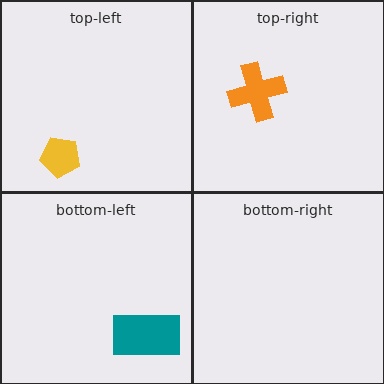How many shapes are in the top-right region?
1.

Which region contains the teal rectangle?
The bottom-left region.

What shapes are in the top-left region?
The yellow pentagon.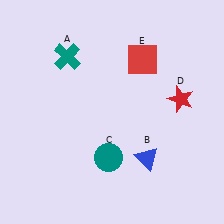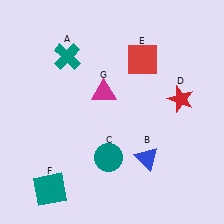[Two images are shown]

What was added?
A teal square (F), a magenta triangle (G) were added in Image 2.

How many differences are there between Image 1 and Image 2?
There are 2 differences between the two images.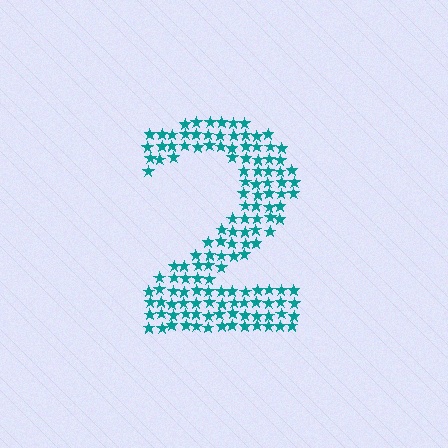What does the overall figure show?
The overall figure shows the digit 2.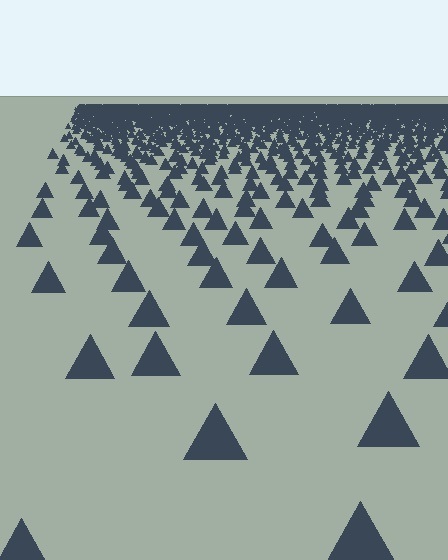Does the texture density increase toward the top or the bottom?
Density increases toward the top.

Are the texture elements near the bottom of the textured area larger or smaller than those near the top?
Larger. Near the bottom, elements are closer to the viewer and appear at a bigger on-screen size.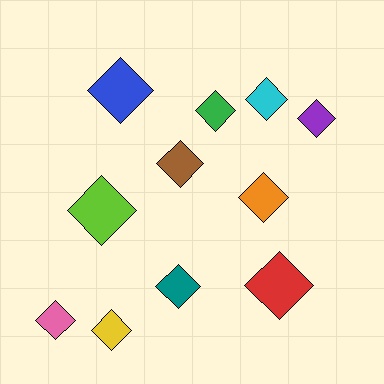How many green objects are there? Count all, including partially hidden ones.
There is 1 green object.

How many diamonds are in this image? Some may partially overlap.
There are 11 diamonds.